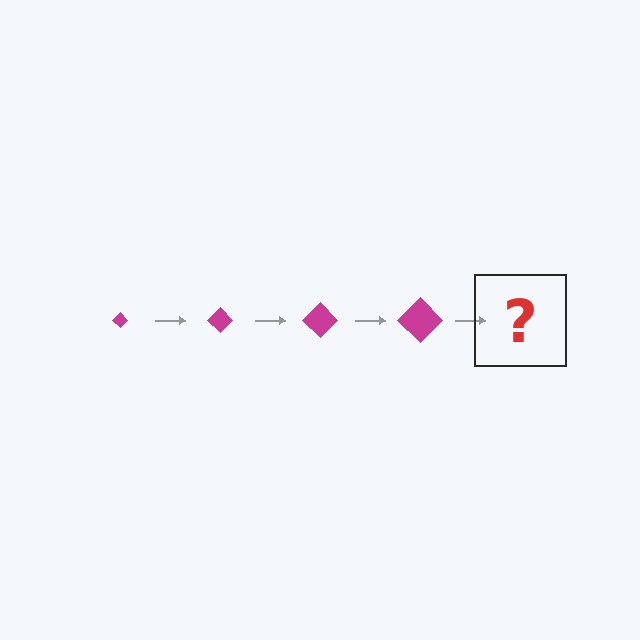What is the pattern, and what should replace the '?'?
The pattern is that the diamond gets progressively larger each step. The '?' should be a magenta diamond, larger than the previous one.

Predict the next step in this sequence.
The next step is a magenta diamond, larger than the previous one.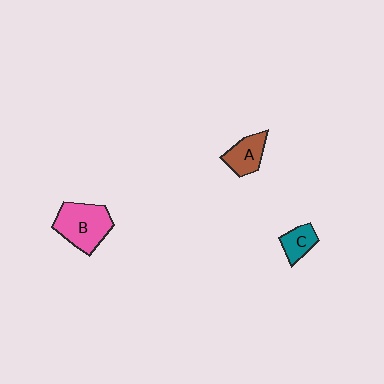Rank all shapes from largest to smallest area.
From largest to smallest: B (pink), A (brown), C (teal).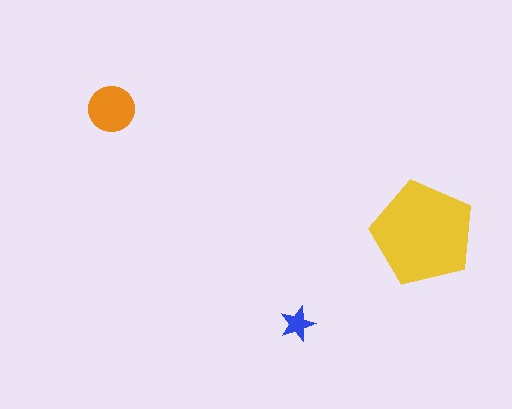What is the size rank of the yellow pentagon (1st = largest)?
1st.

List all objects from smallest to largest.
The blue star, the orange circle, the yellow pentagon.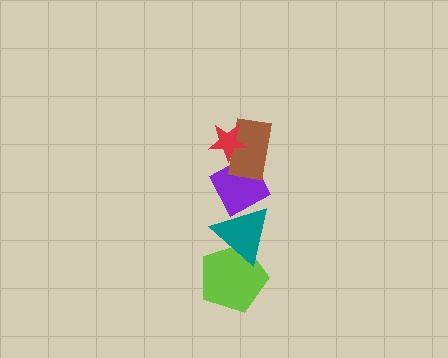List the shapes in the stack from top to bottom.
From top to bottom: the red star, the brown rectangle, the purple diamond, the teal triangle, the lime pentagon.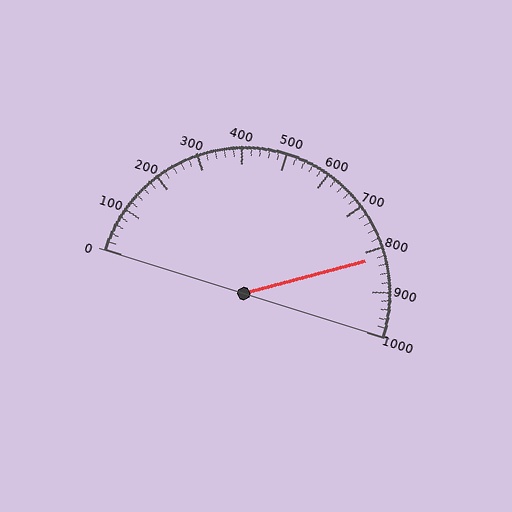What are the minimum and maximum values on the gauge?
The gauge ranges from 0 to 1000.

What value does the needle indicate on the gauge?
The needle indicates approximately 820.